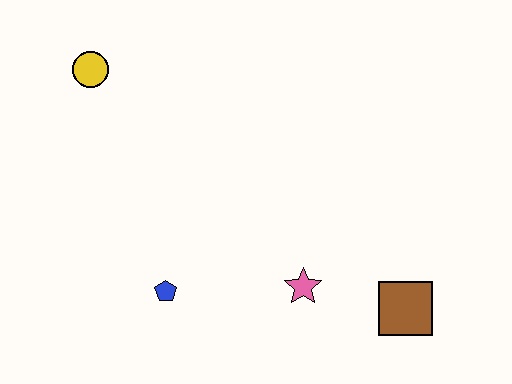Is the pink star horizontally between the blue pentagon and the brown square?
Yes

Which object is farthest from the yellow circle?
The brown square is farthest from the yellow circle.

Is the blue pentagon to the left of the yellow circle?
No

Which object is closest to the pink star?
The brown square is closest to the pink star.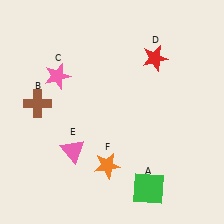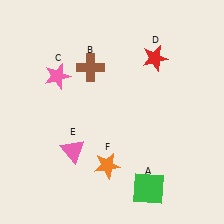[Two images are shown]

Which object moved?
The brown cross (B) moved right.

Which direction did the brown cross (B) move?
The brown cross (B) moved right.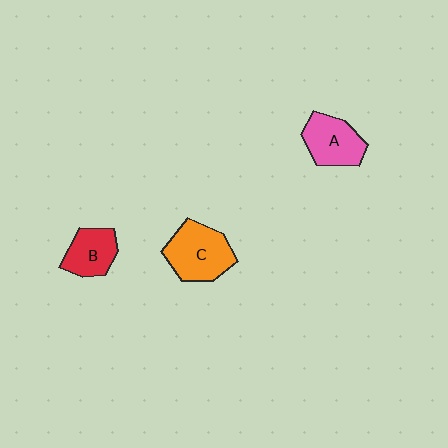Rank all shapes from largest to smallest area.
From largest to smallest: C (orange), A (pink), B (red).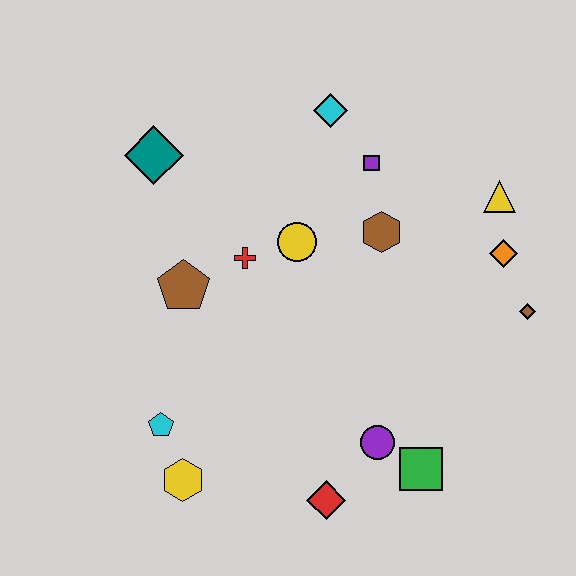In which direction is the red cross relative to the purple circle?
The red cross is above the purple circle.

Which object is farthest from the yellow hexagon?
The yellow triangle is farthest from the yellow hexagon.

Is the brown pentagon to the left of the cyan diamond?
Yes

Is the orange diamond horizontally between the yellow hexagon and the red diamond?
No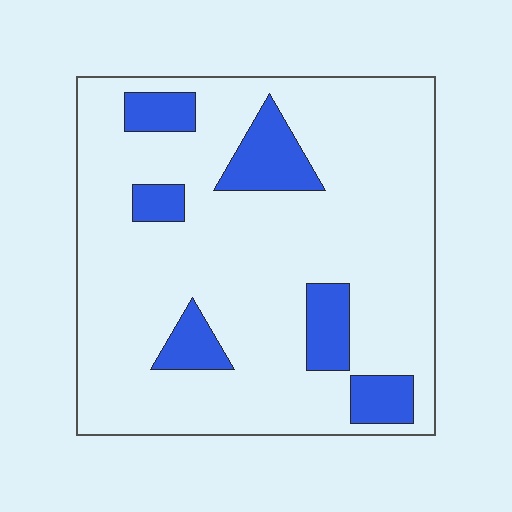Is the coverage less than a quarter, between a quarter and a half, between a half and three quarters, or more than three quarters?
Less than a quarter.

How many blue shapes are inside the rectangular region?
6.